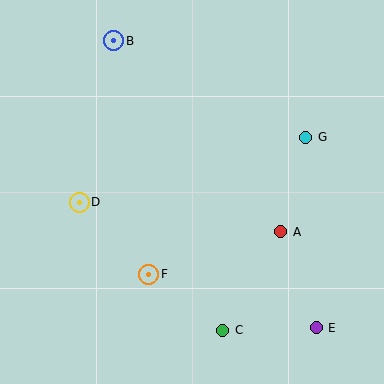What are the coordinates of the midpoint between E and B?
The midpoint between E and B is at (215, 184).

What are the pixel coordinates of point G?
Point G is at (306, 137).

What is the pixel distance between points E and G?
The distance between E and G is 191 pixels.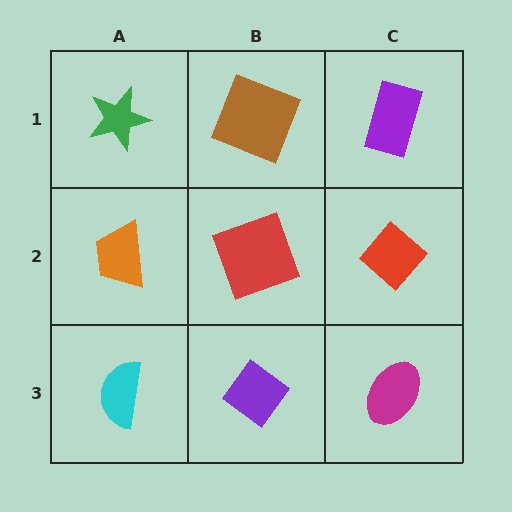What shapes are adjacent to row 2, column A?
A green star (row 1, column A), a cyan semicircle (row 3, column A), a red square (row 2, column B).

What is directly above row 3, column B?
A red square.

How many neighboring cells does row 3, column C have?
2.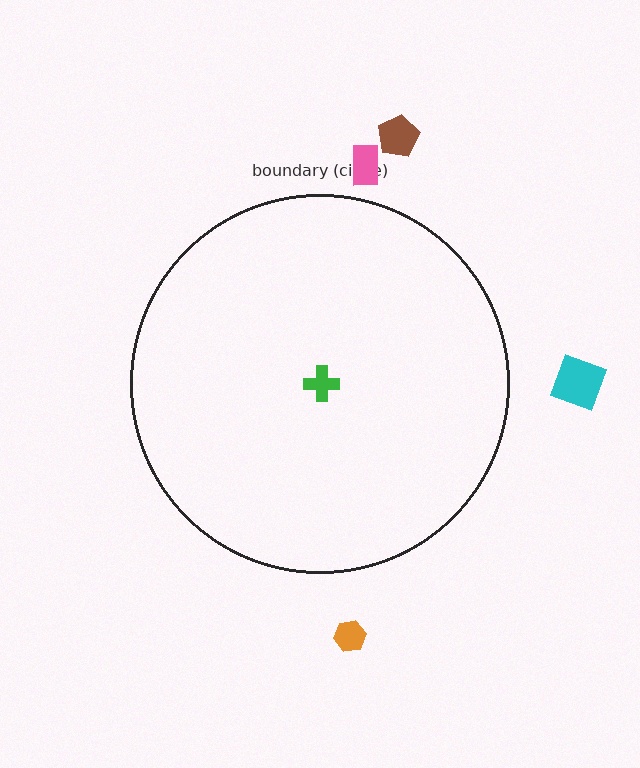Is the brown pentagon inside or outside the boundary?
Outside.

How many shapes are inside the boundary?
1 inside, 4 outside.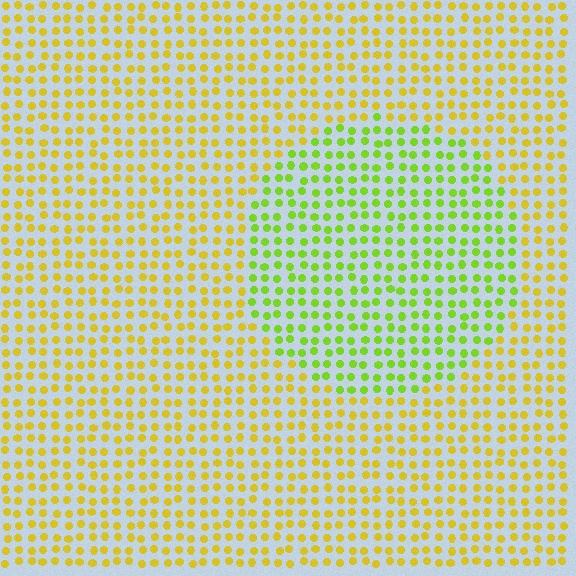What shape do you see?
I see a circle.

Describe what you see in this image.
The image is filled with small yellow elements in a uniform arrangement. A circle-shaped region is visible where the elements are tinted to a slightly different hue, forming a subtle color boundary.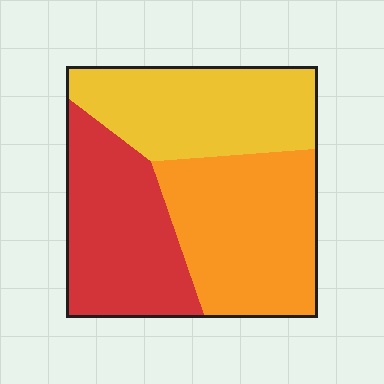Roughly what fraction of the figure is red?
Red covers roughly 30% of the figure.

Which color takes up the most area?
Orange, at roughly 35%.